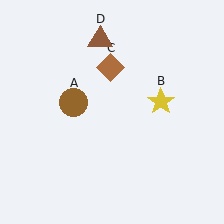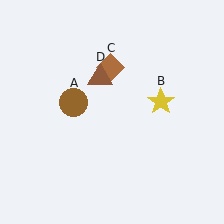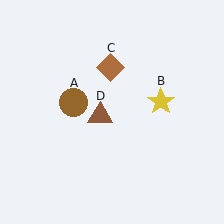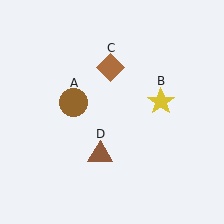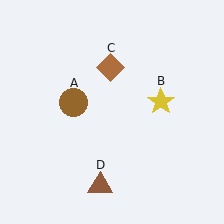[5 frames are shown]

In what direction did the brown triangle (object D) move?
The brown triangle (object D) moved down.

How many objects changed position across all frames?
1 object changed position: brown triangle (object D).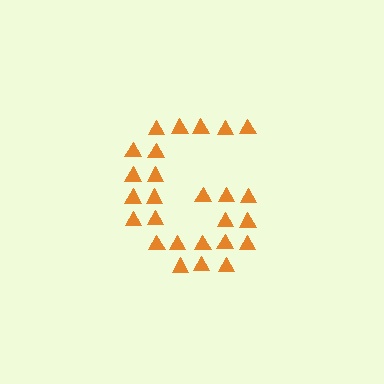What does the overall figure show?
The overall figure shows the letter G.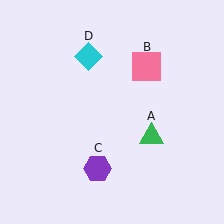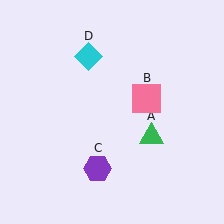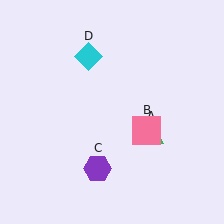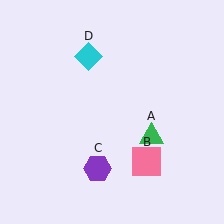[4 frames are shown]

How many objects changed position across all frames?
1 object changed position: pink square (object B).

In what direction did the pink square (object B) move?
The pink square (object B) moved down.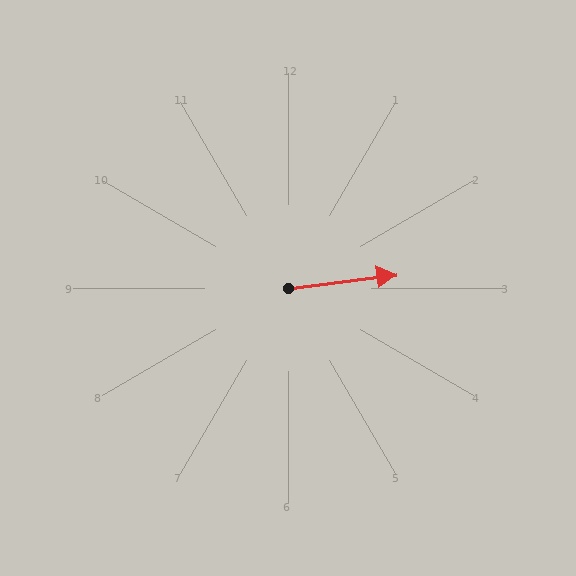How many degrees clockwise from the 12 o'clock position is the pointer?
Approximately 83 degrees.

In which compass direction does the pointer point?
East.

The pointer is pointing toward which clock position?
Roughly 3 o'clock.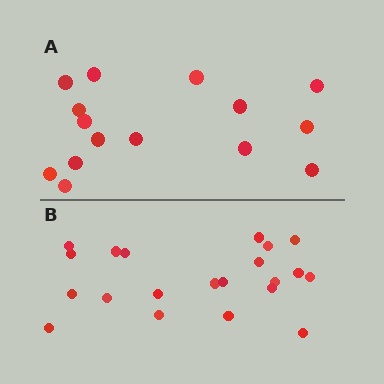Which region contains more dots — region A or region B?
Region B (the bottom region) has more dots.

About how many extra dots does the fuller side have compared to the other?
Region B has about 6 more dots than region A.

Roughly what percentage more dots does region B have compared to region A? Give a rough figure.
About 40% more.